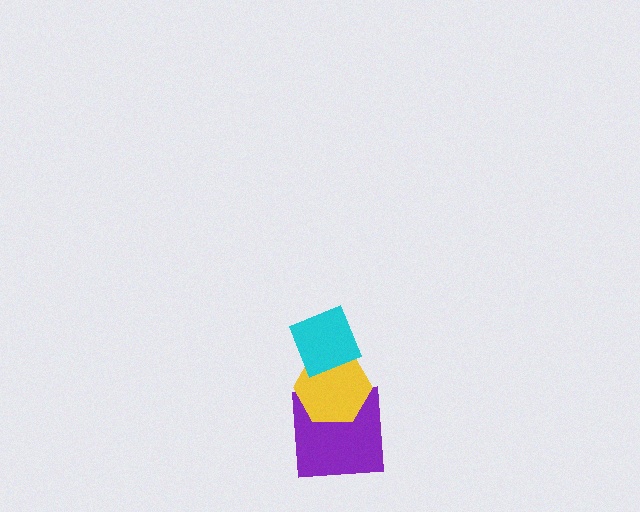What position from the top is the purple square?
The purple square is 3rd from the top.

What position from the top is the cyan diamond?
The cyan diamond is 1st from the top.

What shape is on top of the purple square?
The yellow hexagon is on top of the purple square.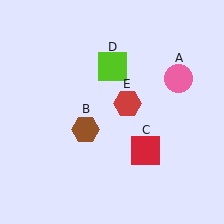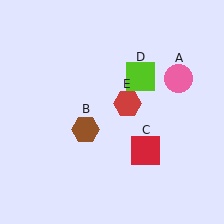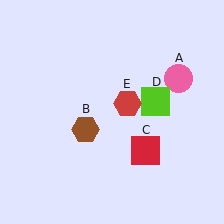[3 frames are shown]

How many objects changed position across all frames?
1 object changed position: lime square (object D).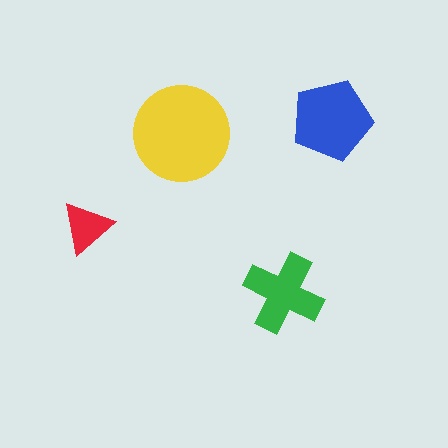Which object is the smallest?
The red triangle.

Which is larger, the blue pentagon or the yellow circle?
The yellow circle.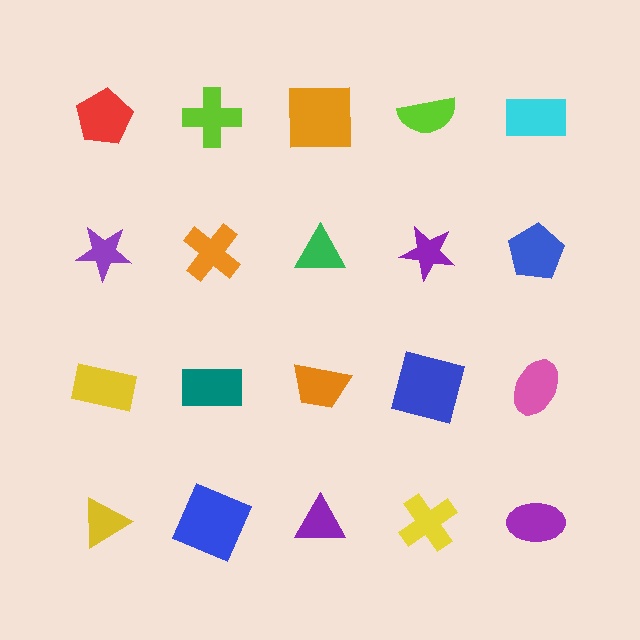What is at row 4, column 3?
A purple triangle.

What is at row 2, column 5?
A blue pentagon.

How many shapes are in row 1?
5 shapes.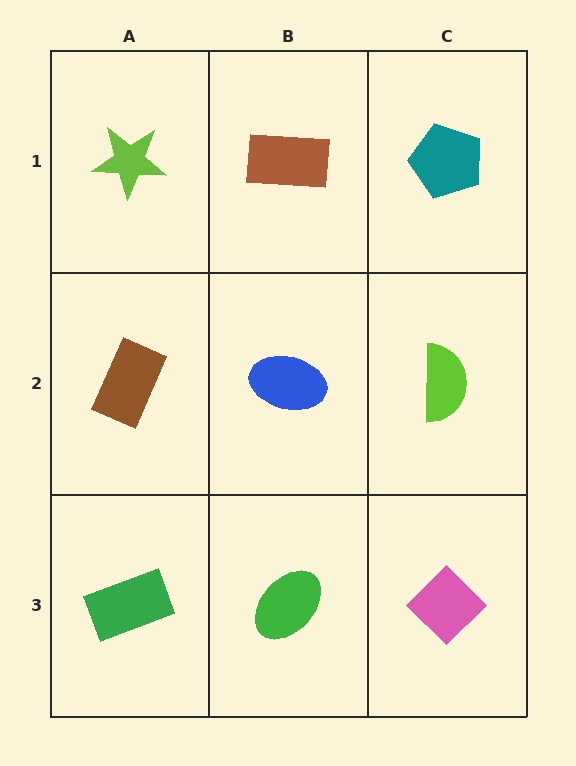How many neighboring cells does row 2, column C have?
3.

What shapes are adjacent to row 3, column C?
A lime semicircle (row 2, column C), a green ellipse (row 3, column B).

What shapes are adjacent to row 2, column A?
A lime star (row 1, column A), a green rectangle (row 3, column A), a blue ellipse (row 2, column B).